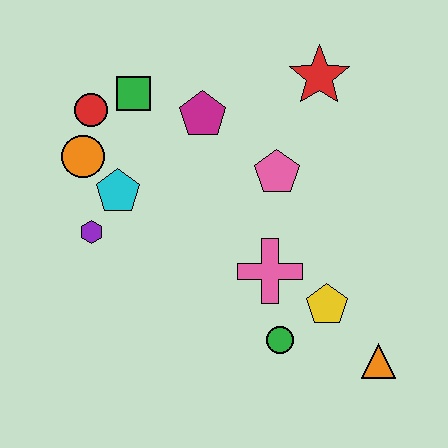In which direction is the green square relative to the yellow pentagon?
The green square is above the yellow pentagon.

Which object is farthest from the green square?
The orange triangle is farthest from the green square.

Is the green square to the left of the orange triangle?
Yes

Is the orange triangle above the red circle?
No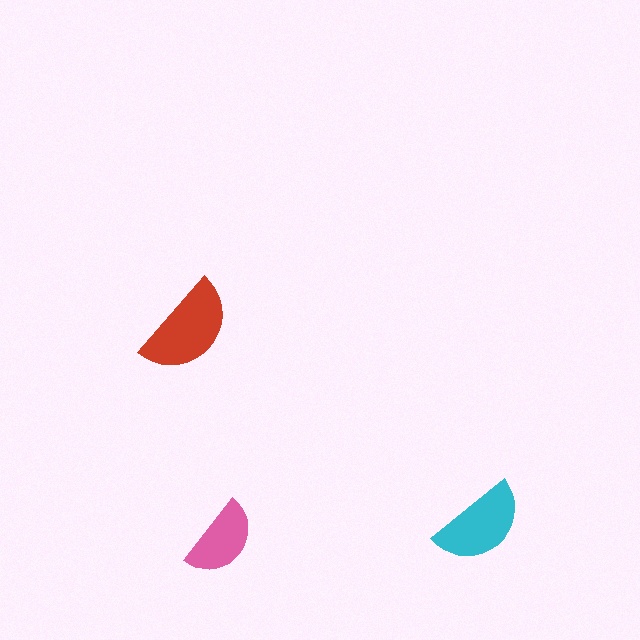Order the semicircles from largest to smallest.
the red one, the cyan one, the pink one.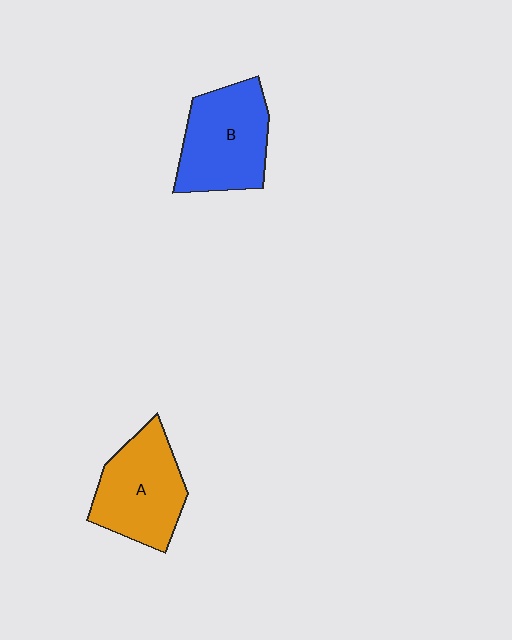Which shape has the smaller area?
Shape A (orange).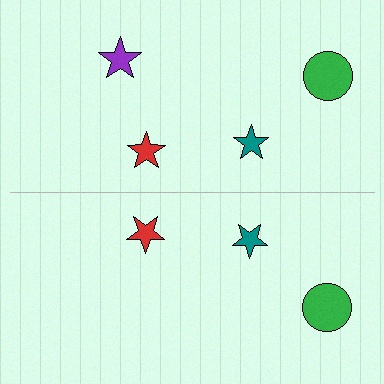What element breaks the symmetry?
A purple star is missing from the bottom side.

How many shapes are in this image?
There are 7 shapes in this image.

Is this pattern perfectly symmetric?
No, the pattern is not perfectly symmetric. A purple star is missing from the bottom side.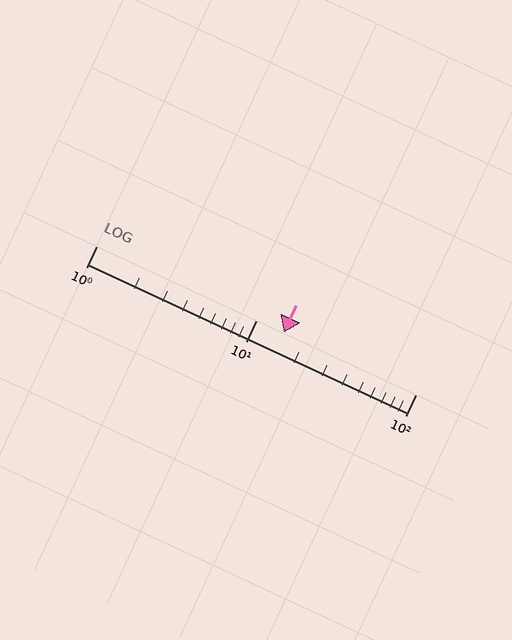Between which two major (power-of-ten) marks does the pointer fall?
The pointer is between 10 and 100.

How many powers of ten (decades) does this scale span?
The scale spans 2 decades, from 1 to 100.